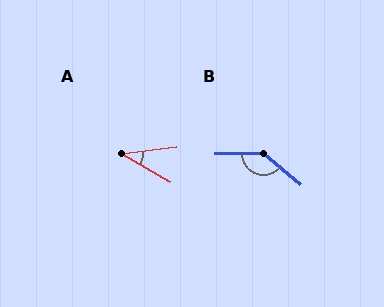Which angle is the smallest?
A, at approximately 37 degrees.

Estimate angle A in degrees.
Approximately 37 degrees.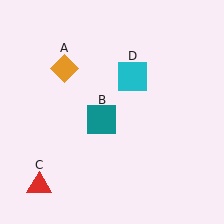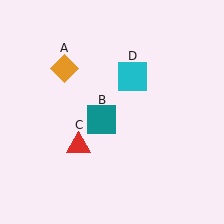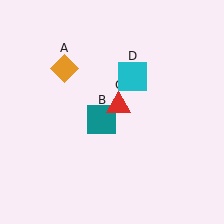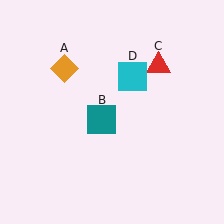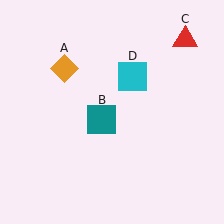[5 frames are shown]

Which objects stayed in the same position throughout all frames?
Orange diamond (object A) and teal square (object B) and cyan square (object D) remained stationary.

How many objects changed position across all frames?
1 object changed position: red triangle (object C).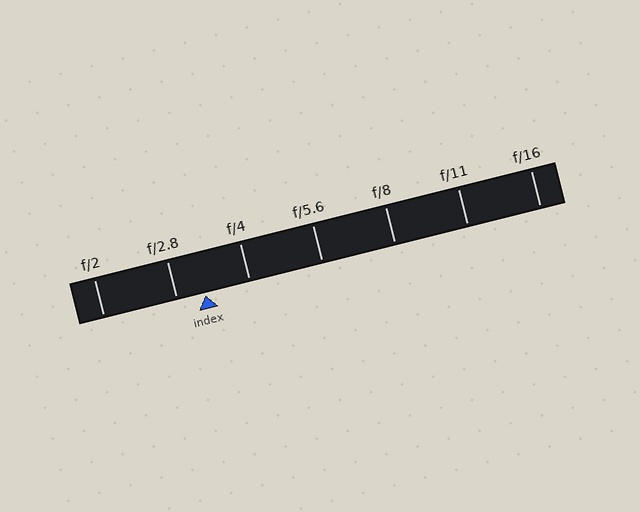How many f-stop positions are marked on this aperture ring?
There are 7 f-stop positions marked.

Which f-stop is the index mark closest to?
The index mark is closest to f/2.8.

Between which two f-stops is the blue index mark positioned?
The index mark is between f/2.8 and f/4.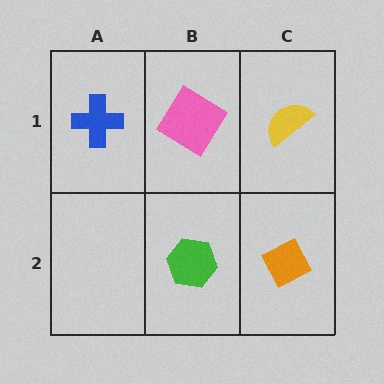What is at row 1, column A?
A blue cross.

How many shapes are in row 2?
2 shapes.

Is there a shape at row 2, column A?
No, that cell is empty.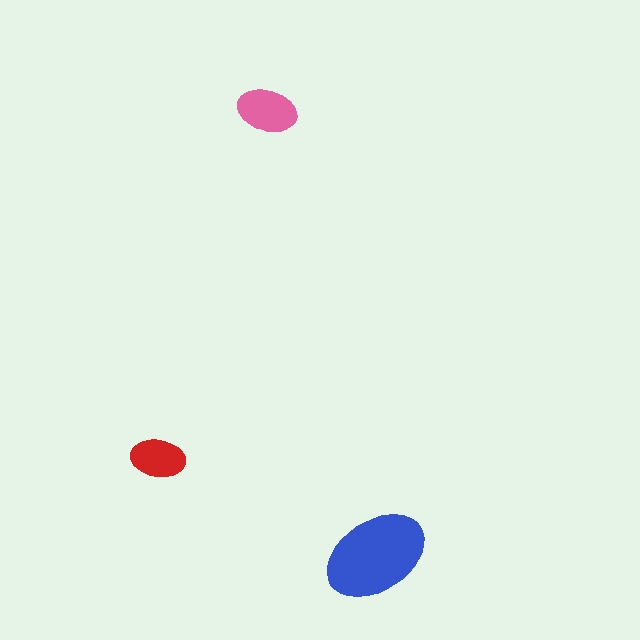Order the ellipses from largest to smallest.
the blue one, the pink one, the red one.